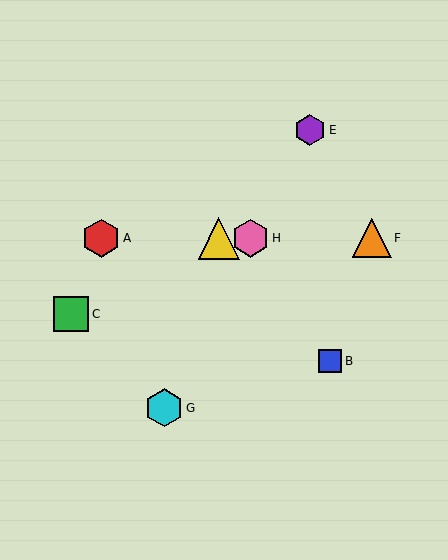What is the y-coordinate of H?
Object H is at y≈238.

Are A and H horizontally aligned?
Yes, both are at y≈238.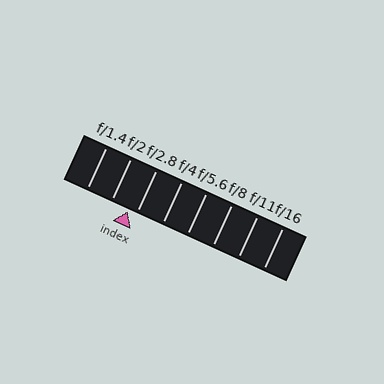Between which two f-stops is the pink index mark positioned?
The index mark is between f/2 and f/2.8.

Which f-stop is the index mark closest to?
The index mark is closest to f/2.8.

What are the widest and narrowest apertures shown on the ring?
The widest aperture shown is f/1.4 and the narrowest is f/16.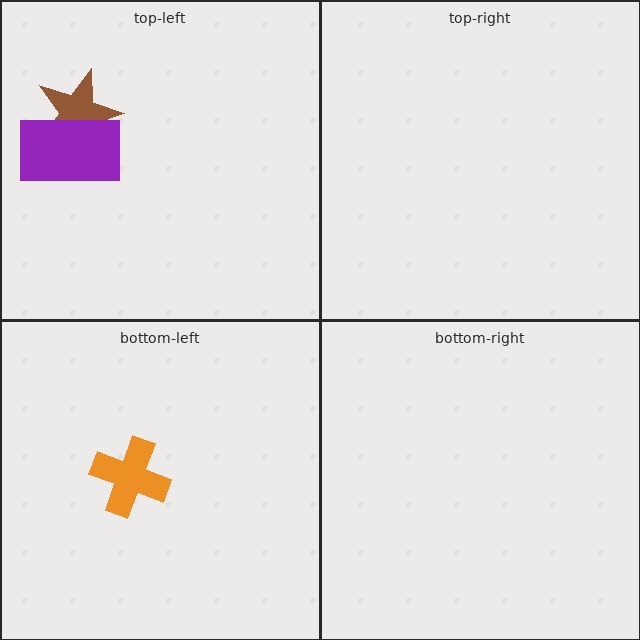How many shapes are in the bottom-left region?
1.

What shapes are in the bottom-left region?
The orange cross.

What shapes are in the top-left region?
The brown star, the purple rectangle.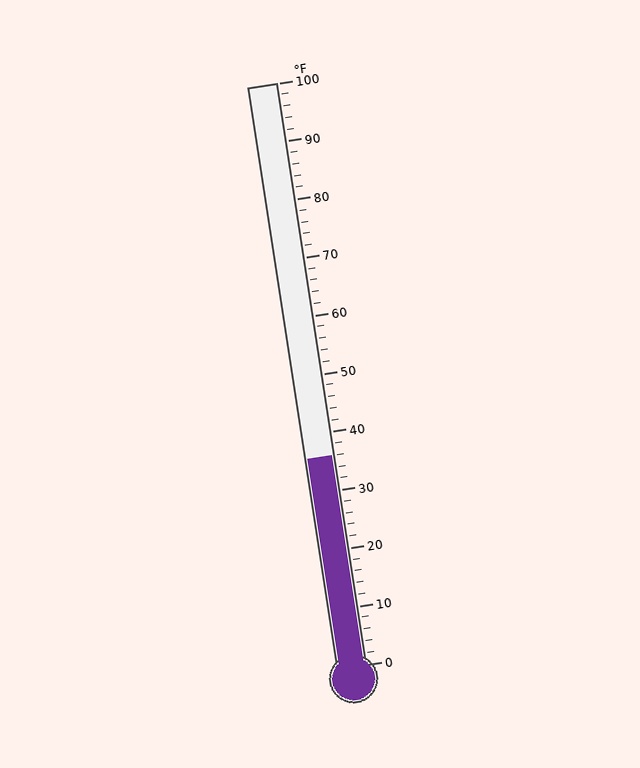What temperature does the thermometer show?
The thermometer shows approximately 36°F.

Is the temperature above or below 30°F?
The temperature is above 30°F.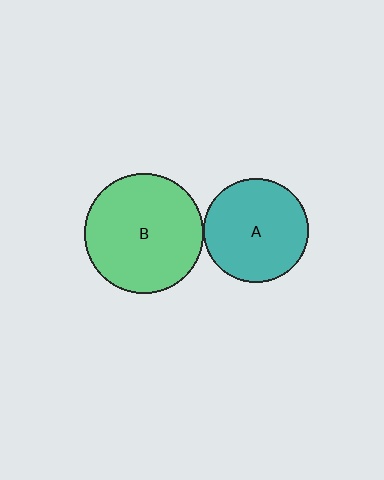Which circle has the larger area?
Circle B (green).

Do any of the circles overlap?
No, none of the circles overlap.